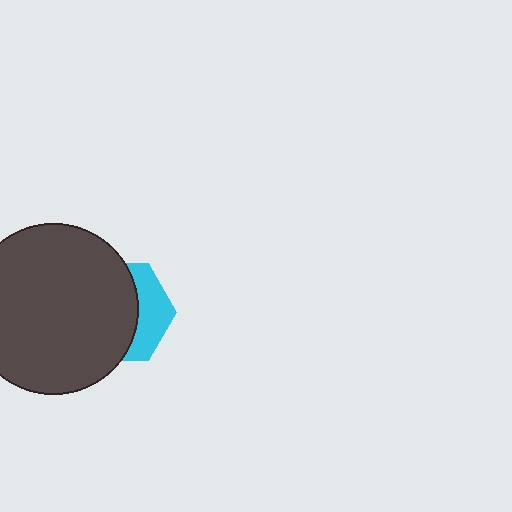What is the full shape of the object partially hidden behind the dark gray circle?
The partially hidden object is a cyan hexagon.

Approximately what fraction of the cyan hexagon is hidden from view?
Roughly 66% of the cyan hexagon is hidden behind the dark gray circle.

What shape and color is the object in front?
The object in front is a dark gray circle.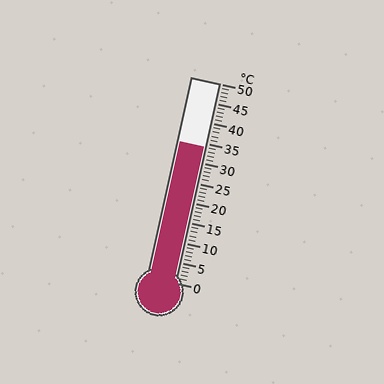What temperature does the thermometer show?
The thermometer shows approximately 34°C.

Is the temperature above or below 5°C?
The temperature is above 5°C.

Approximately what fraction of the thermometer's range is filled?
The thermometer is filled to approximately 70% of its range.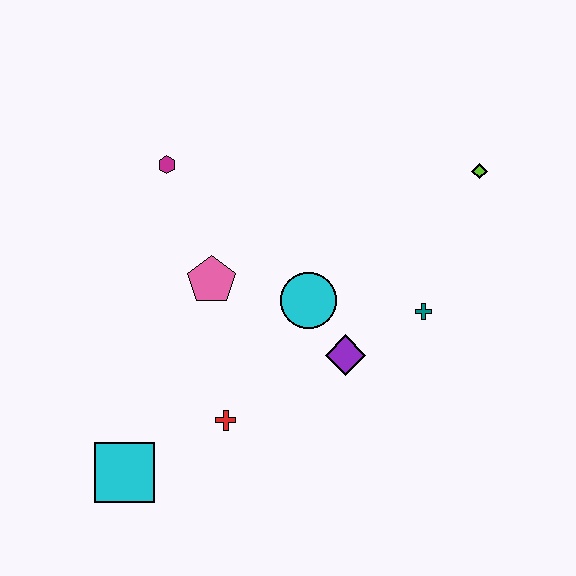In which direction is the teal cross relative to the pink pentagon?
The teal cross is to the right of the pink pentagon.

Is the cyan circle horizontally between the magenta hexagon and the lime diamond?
Yes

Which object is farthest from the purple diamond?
The magenta hexagon is farthest from the purple diamond.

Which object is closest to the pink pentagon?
The cyan circle is closest to the pink pentagon.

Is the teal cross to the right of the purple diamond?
Yes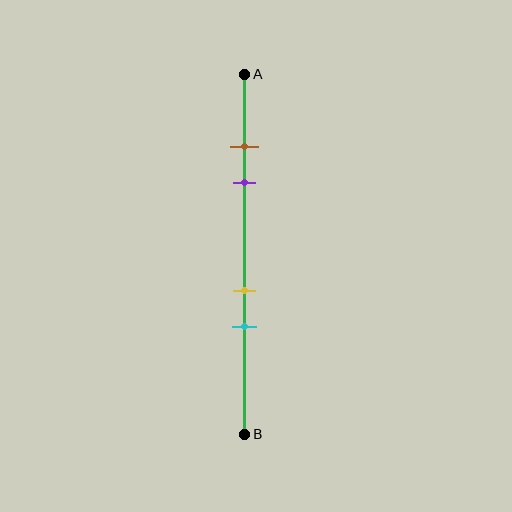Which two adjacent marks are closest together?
The brown and purple marks are the closest adjacent pair.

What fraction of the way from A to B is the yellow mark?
The yellow mark is approximately 60% (0.6) of the way from A to B.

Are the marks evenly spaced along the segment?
No, the marks are not evenly spaced.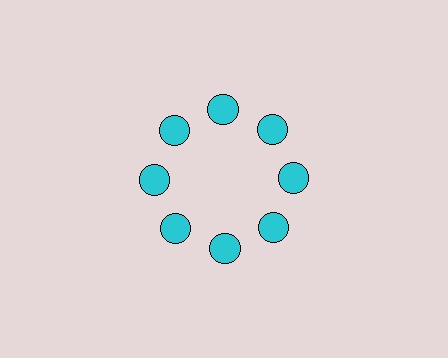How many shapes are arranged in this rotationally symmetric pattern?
There are 8 shapes, arranged in 8 groups of 1.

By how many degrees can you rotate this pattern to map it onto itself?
The pattern maps onto itself every 45 degrees of rotation.